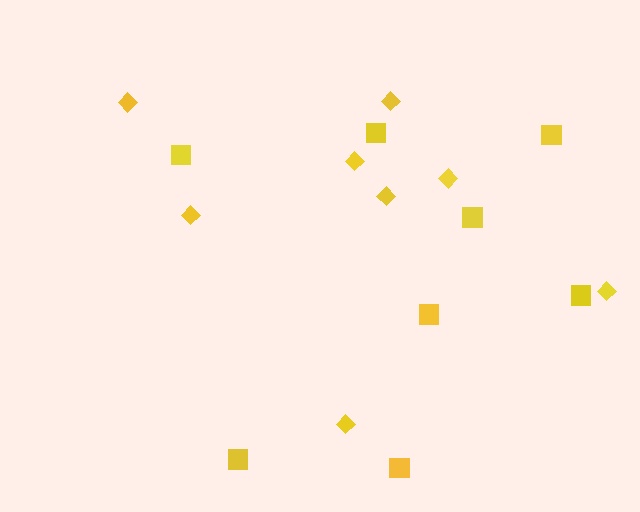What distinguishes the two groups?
There are 2 groups: one group of diamonds (8) and one group of squares (8).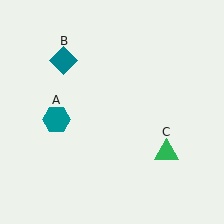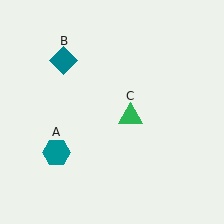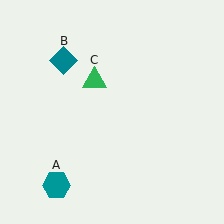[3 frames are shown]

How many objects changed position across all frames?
2 objects changed position: teal hexagon (object A), green triangle (object C).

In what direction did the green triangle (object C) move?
The green triangle (object C) moved up and to the left.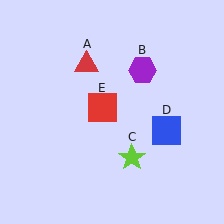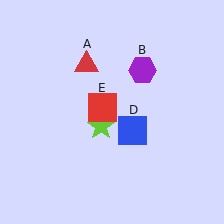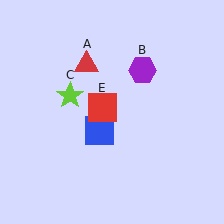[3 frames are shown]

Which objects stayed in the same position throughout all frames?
Red triangle (object A) and purple hexagon (object B) and red square (object E) remained stationary.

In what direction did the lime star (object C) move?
The lime star (object C) moved up and to the left.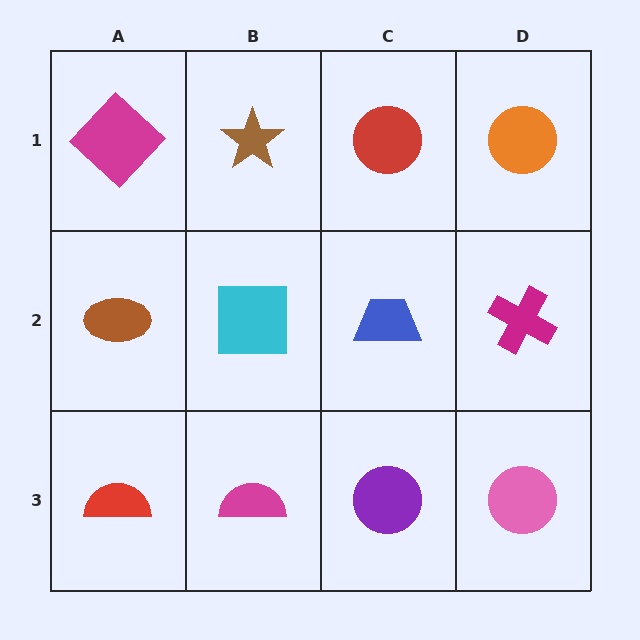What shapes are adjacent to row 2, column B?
A brown star (row 1, column B), a magenta semicircle (row 3, column B), a brown ellipse (row 2, column A), a blue trapezoid (row 2, column C).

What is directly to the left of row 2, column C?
A cyan square.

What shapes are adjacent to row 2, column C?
A red circle (row 1, column C), a purple circle (row 3, column C), a cyan square (row 2, column B), a magenta cross (row 2, column D).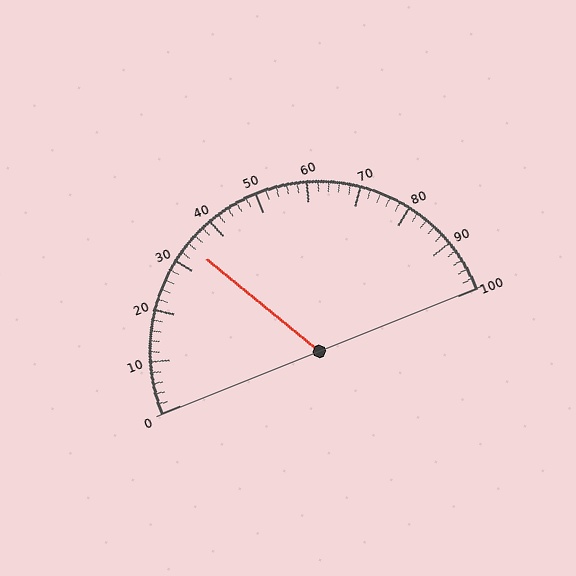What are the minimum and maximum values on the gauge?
The gauge ranges from 0 to 100.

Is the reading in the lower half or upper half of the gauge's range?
The reading is in the lower half of the range (0 to 100).